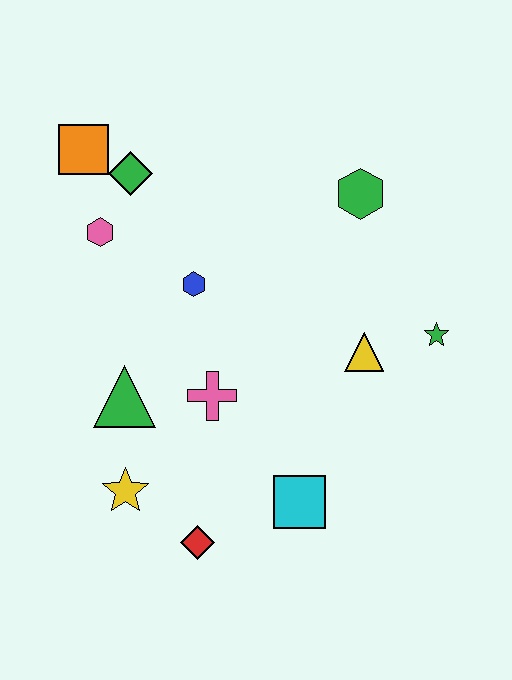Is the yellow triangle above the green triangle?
Yes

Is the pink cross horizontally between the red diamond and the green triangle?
No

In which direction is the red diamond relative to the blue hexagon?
The red diamond is below the blue hexagon.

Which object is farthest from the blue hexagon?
The red diamond is farthest from the blue hexagon.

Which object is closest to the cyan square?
The red diamond is closest to the cyan square.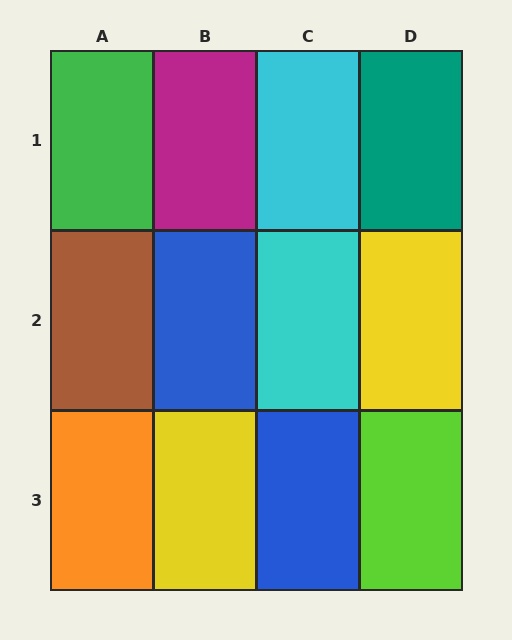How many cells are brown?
1 cell is brown.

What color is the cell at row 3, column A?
Orange.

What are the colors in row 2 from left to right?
Brown, blue, cyan, yellow.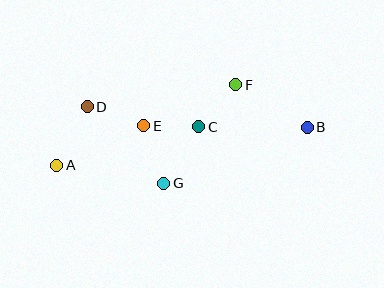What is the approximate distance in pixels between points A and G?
The distance between A and G is approximately 109 pixels.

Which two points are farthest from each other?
Points A and B are farthest from each other.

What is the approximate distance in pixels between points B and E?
The distance between B and E is approximately 163 pixels.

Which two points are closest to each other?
Points C and E are closest to each other.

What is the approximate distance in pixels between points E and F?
The distance between E and F is approximately 101 pixels.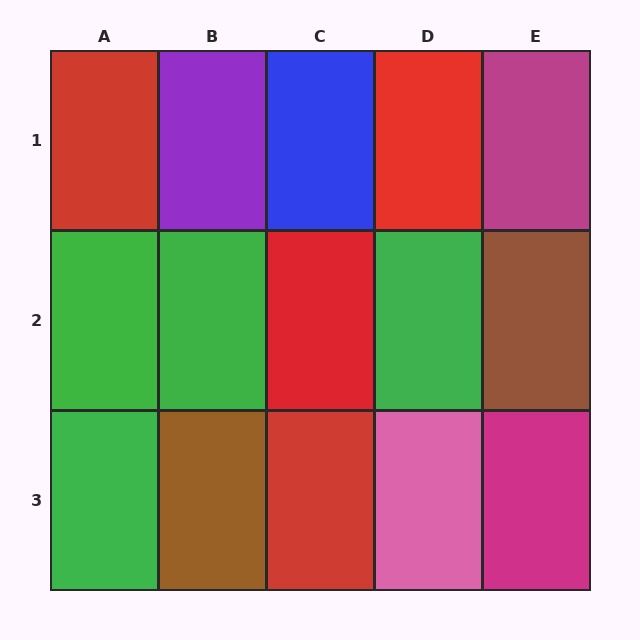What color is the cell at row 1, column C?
Blue.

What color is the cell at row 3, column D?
Pink.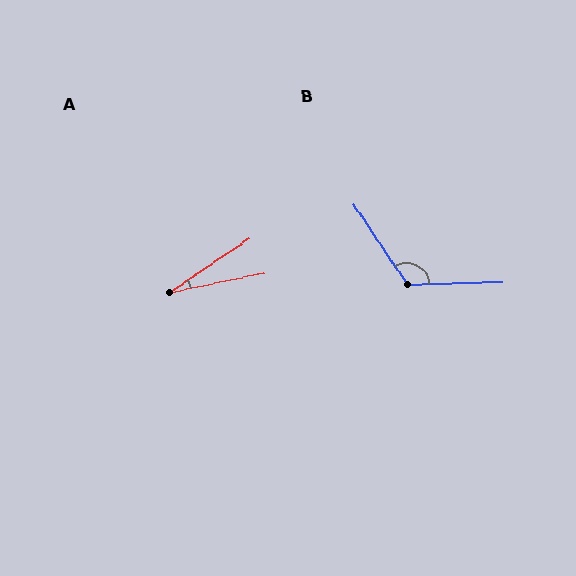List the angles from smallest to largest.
A (23°), B (122°).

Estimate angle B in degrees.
Approximately 122 degrees.